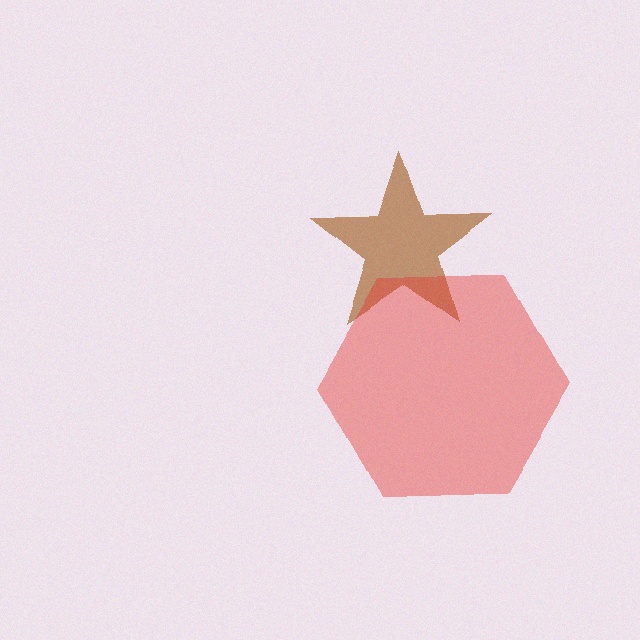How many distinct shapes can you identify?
There are 2 distinct shapes: a brown star, a red hexagon.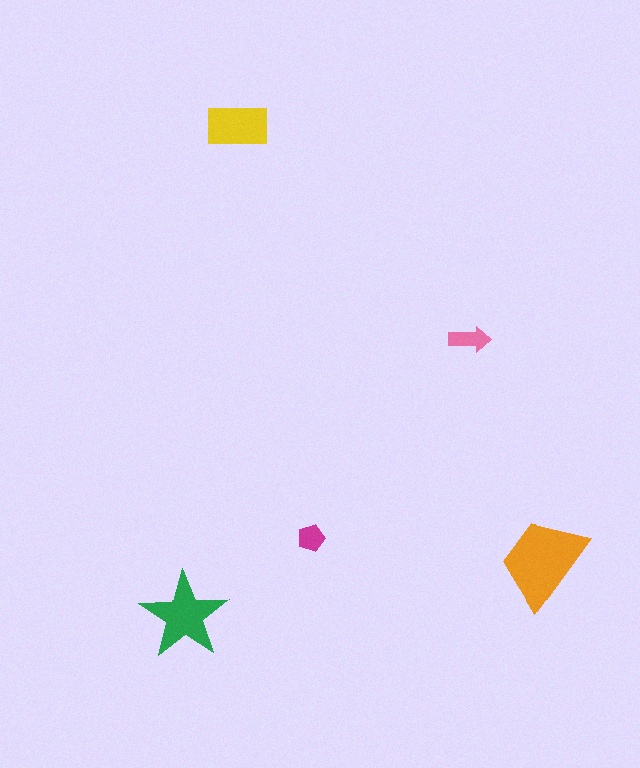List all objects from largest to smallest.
The orange trapezoid, the green star, the yellow rectangle, the pink arrow, the magenta pentagon.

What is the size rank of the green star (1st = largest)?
2nd.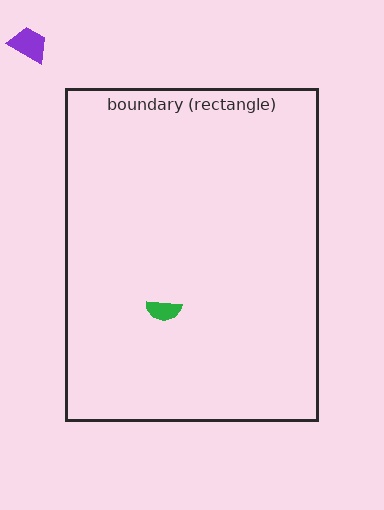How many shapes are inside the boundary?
1 inside, 1 outside.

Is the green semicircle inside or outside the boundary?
Inside.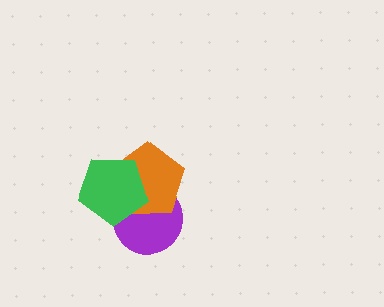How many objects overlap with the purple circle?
2 objects overlap with the purple circle.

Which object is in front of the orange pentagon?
The green pentagon is in front of the orange pentagon.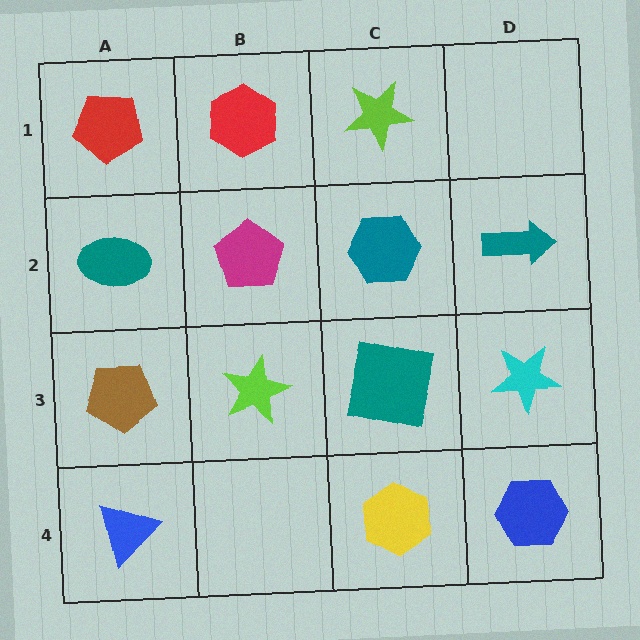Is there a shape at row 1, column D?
No, that cell is empty.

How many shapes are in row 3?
4 shapes.